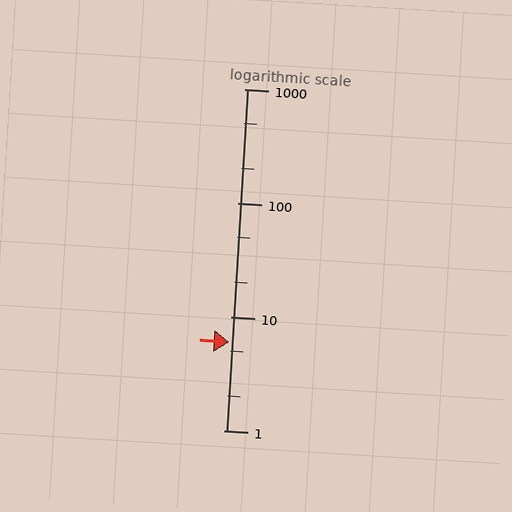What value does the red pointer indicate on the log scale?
The pointer indicates approximately 6.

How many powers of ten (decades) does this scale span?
The scale spans 3 decades, from 1 to 1000.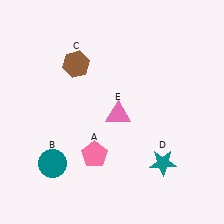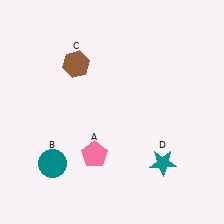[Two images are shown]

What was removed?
The pink triangle (E) was removed in Image 2.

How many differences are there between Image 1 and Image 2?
There is 1 difference between the two images.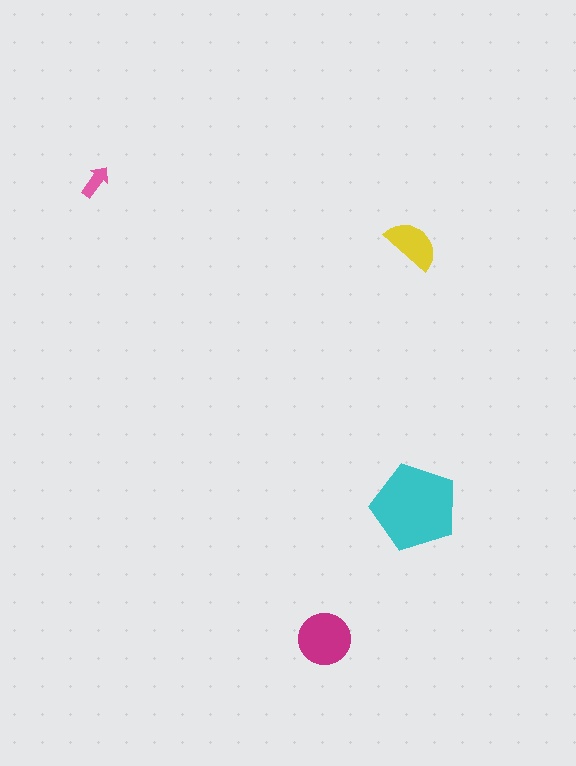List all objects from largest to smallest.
The cyan pentagon, the magenta circle, the yellow semicircle, the pink arrow.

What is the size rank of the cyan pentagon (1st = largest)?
1st.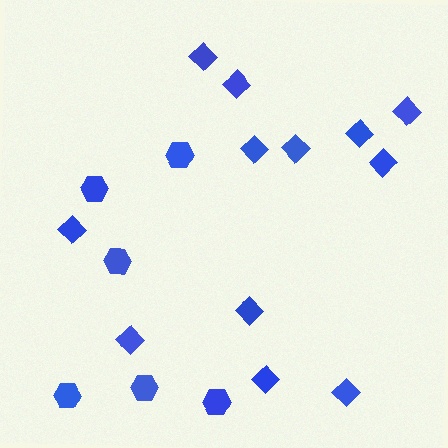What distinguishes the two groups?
There are 2 groups: one group of diamonds (12) and one group of hexagons (6).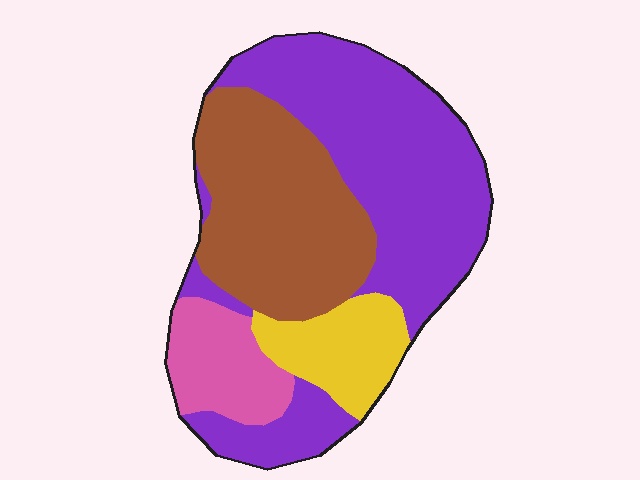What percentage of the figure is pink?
Pink takes up about one eighth (1/8) of the figure.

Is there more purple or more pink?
Purple.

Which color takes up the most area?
Purple, at roughly 45%.